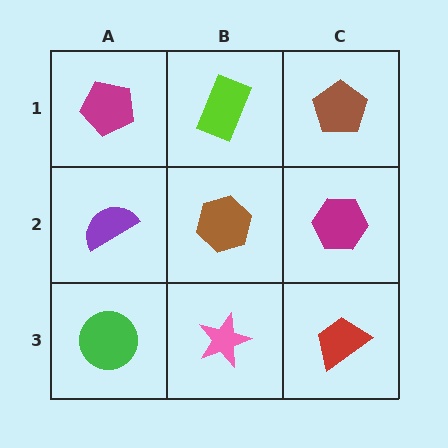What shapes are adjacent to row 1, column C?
A magenta hexagon (row 2, column C), a lime rectangle (row 1, column B).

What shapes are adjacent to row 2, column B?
A lime rectangle (row 1, column B), a pink star (row 3, column B), a purple semicircle (row 2, column A), a magenta hexagon (row 2, column C).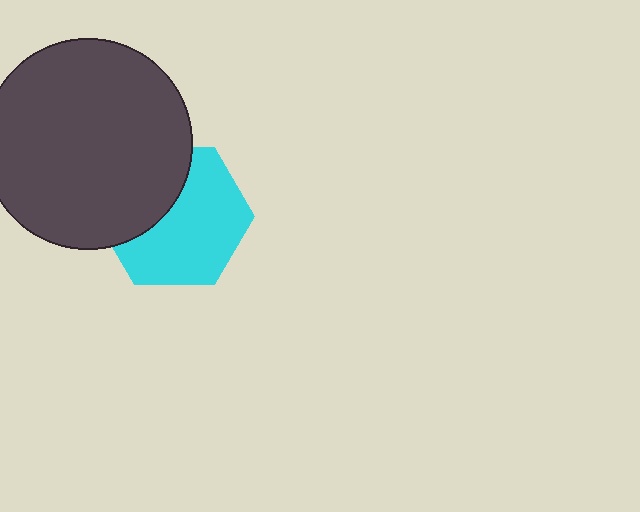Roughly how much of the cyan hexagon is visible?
About half of it is visible (roughly 64%).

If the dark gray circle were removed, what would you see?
You would see the complete cyan hexagon.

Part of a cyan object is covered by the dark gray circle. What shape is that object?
It is a hexagon.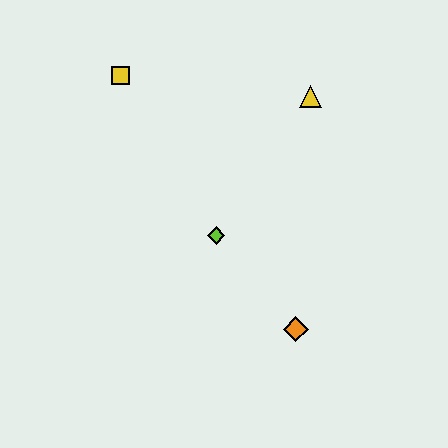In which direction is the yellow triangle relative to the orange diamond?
The yellow triangle is above the orange diamond.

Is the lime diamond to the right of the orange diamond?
No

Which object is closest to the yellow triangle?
The lime diamond is closest to the yellow triangle.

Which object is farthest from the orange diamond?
The yellow square is farthest from the orange diamond.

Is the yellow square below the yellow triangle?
No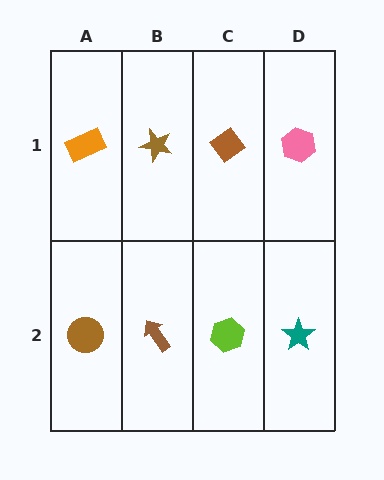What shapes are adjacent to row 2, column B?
A brown star (row 1, column B), a brown circle (row 2, column A), a lime hexagon (row 2, column C).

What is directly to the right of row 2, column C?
A teal star.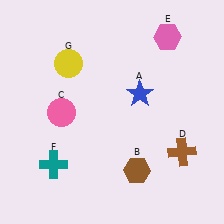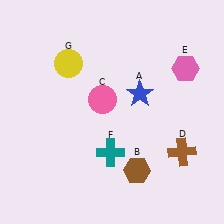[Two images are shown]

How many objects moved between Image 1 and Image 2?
3 objects moved between the two images.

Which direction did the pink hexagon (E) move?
The pink hexagon (E) moved down.